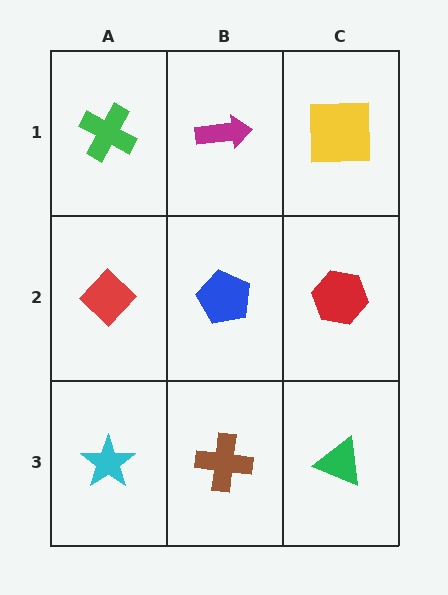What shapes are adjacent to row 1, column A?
A red diamond (row 2, column A), a magenta arrow (row 1, column B).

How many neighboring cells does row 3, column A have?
2.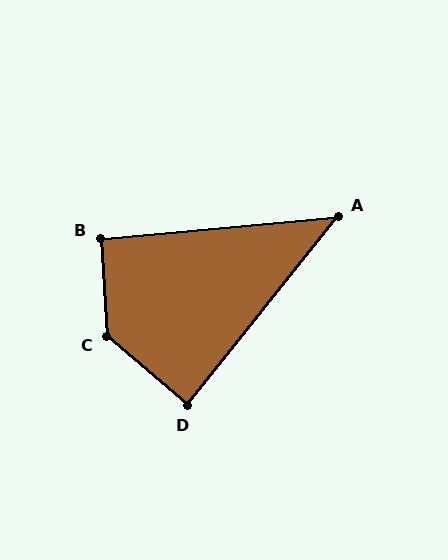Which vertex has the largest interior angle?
C, at approximately 134 degrees.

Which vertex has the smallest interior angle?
A, at approximately 46 degrees.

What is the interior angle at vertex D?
Approximately 88 degrees (approximately right).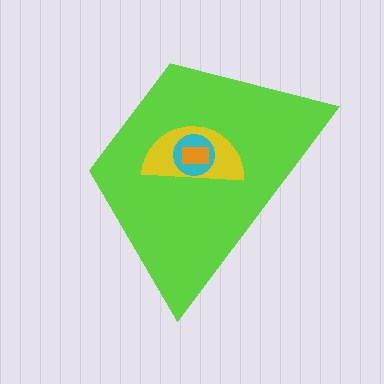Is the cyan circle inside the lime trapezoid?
Yes.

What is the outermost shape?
The lime trapezoid.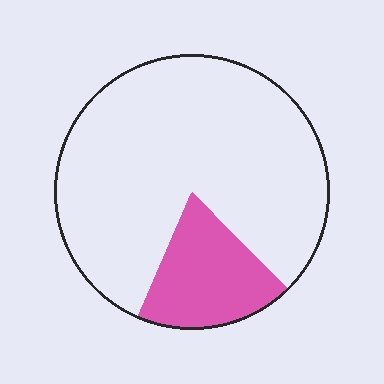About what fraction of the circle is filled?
About one fifth (1/5).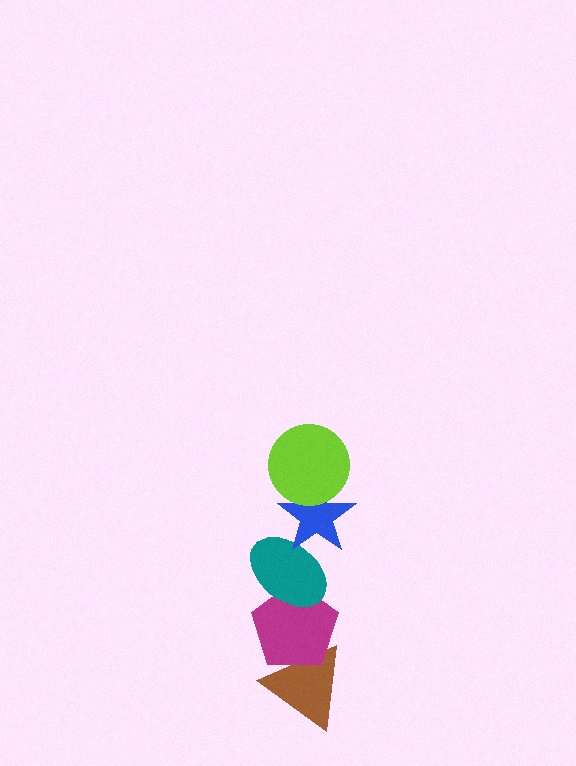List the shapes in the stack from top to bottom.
From top to bottom: the lime circle, the blue star, the teal ellipse, the magenta pentagon, the brown triangle.